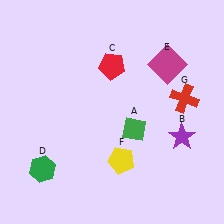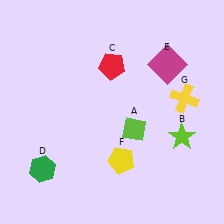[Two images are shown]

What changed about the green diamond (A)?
In Image 1, A is green. In Image 2, it changed to lime.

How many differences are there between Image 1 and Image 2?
There are 3 differences between the two images.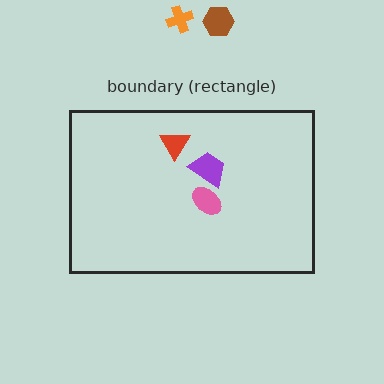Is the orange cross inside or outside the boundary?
Outside.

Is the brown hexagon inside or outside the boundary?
Outside.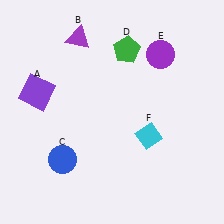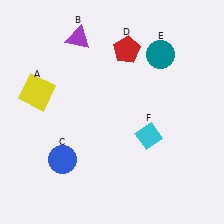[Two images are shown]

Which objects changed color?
A changed from purple to yellow. D changed from green to red. E changed from purple to teal.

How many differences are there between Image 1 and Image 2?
There are 3 differences between the two images.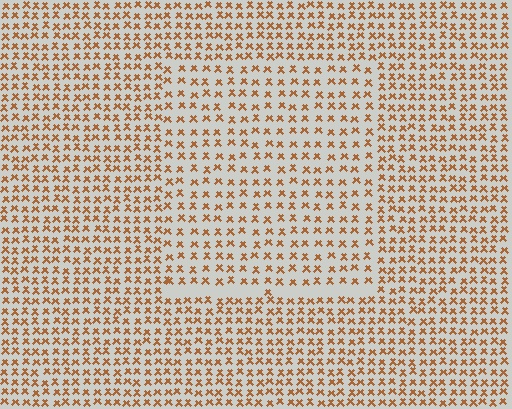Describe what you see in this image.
The image contains small brown elements arranged at two different densities. A rectangle-shaped region is visible where the elements are less densely packed than the surrounding area.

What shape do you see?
I see a rectangle.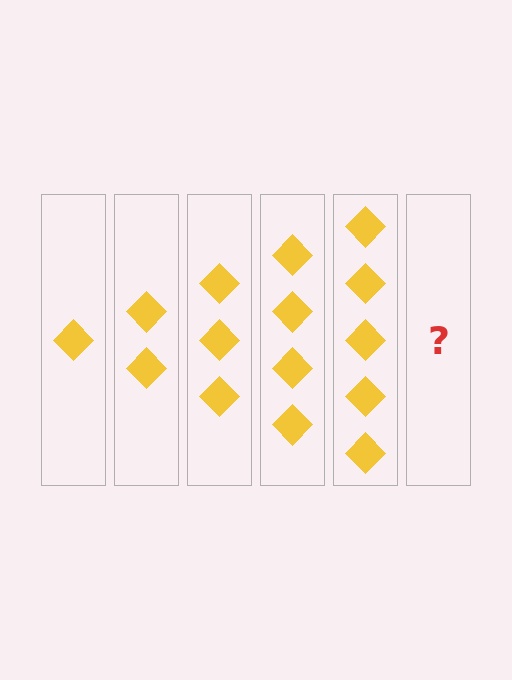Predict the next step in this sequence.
The next step is 6 diamonds.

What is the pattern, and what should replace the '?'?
The pattern is that each step adds one more diamond. The '?' should be 6 diamonds.